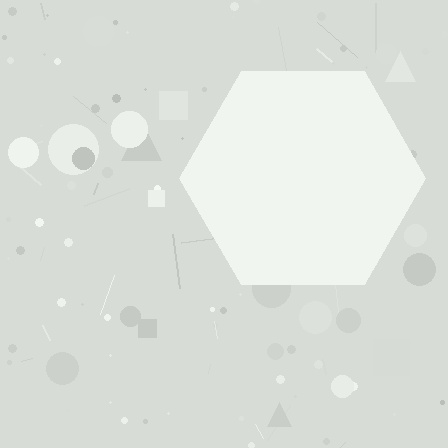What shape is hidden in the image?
A hexagon is hidden in the image.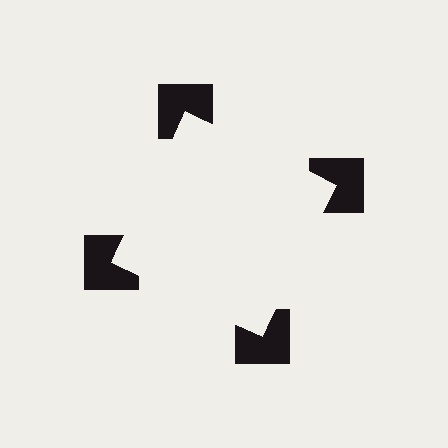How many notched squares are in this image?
There are 4 — one at each vertex of the illusory square.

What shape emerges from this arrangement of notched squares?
An illusory square — its edges are inferred from the aligned wedge cuts in the notched squares, not physically drawn.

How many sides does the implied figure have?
4 sides.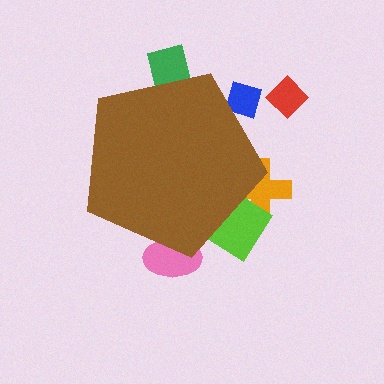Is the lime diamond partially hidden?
Yes, the lime diamond is partially hidden behind the brown pentagon.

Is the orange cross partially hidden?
Yes, the orange cross is partially hidden behind the brown pentagon.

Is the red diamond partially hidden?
No, the red diamond is fully visible.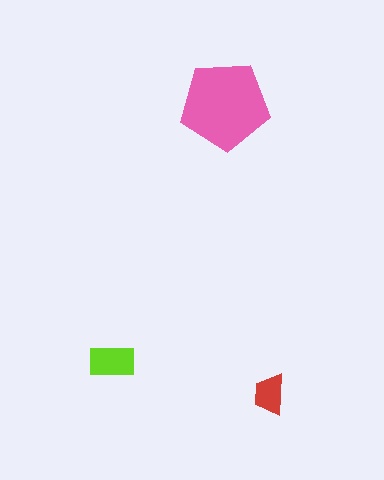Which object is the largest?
The pink pentagon.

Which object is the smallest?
The red trapezoid.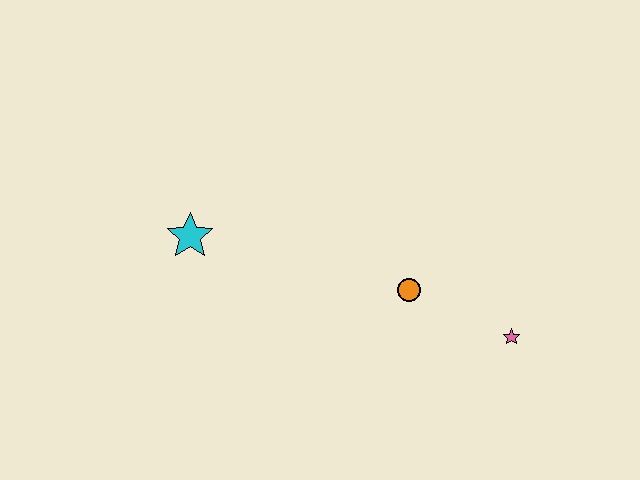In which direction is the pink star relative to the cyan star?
The pink star is to the right of the cyan star.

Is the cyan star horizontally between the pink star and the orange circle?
No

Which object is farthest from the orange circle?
The cyan star is farthest from the orange circle.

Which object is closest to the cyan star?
The orange circle is closest to the cyan star.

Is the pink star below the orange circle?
Yes